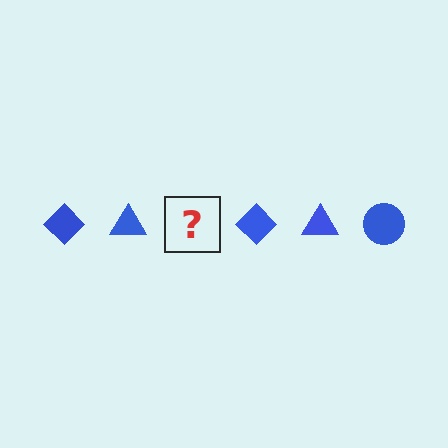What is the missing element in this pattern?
The missing element is a blue circle.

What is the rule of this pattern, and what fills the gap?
The rule is that the pattern cycles through diamond, triangle, circle shapes in blue. The gap should be filled with a blue circle.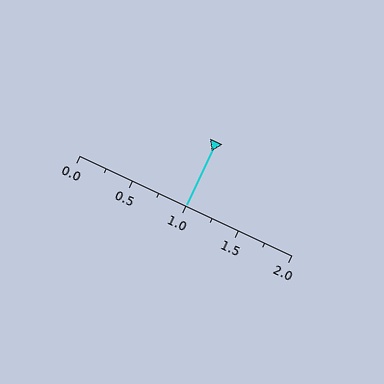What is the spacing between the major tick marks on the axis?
The major ticks are spaced 0.5 apart.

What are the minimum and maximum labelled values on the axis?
The axis runs from 0.0 to 2.0.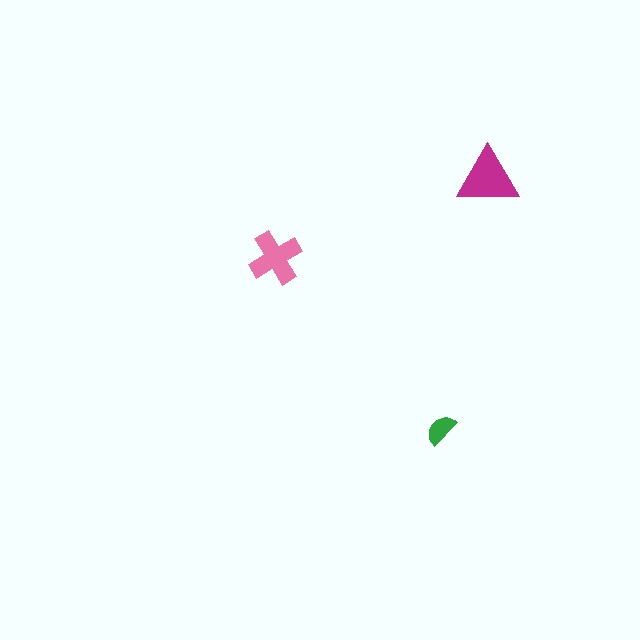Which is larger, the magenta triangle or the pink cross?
The magenta triangle.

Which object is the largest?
The magenta triangle.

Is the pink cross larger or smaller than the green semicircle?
Larger.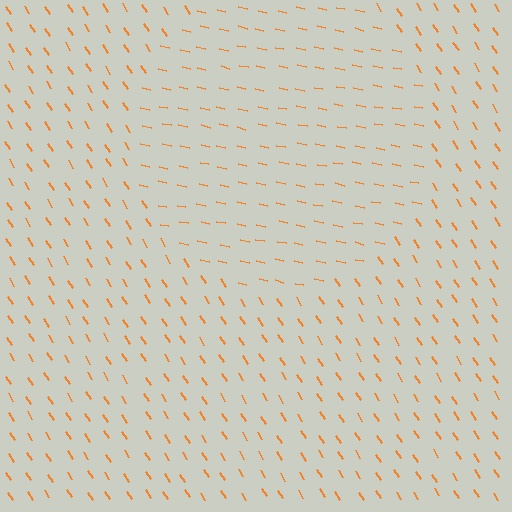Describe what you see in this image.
The image is filled with small orange line segments. A circle region in the image has lines oriented differently from the surrounding lines, creating a visible texture boundary.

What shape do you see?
I see a circle.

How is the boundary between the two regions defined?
The boundary is defined purely by a change in line orientation (approximately 45 degrees difference). All lines are the same color and thickness.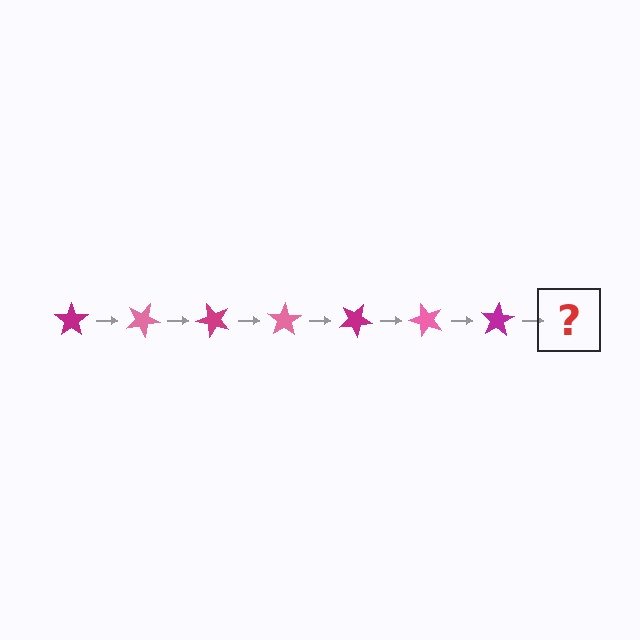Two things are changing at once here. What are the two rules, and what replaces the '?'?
The two rules are that it rotates 25 degrees each step and the color cycles through magenta and pink. The '?' should be a pink star, rotated 175 degrees from the start.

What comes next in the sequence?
The next element should be a pink star, rotated 175 degrees from the start.